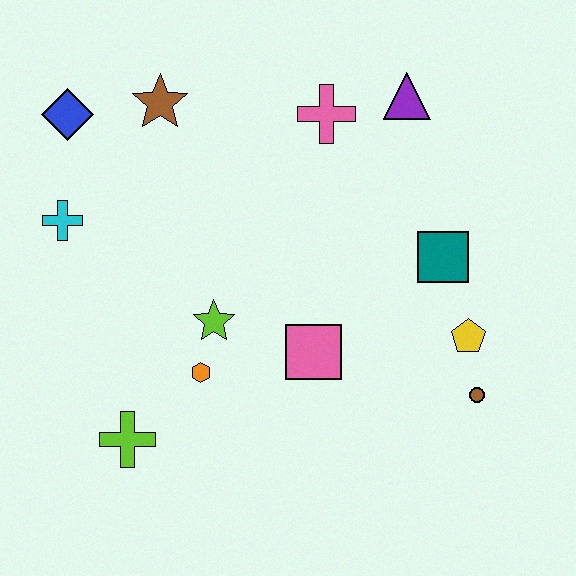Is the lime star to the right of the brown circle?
No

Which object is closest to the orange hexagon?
The lime star is closest to the orange hexagon.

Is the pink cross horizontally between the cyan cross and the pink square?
No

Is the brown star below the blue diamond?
No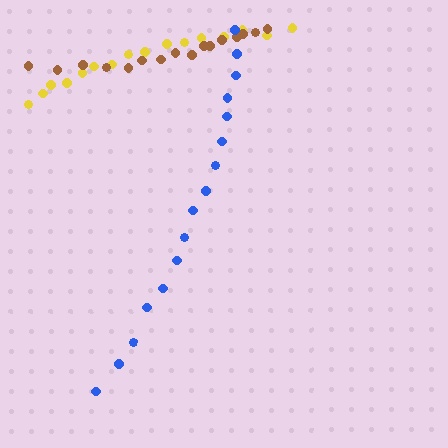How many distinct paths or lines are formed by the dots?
There are 3 distinct paths.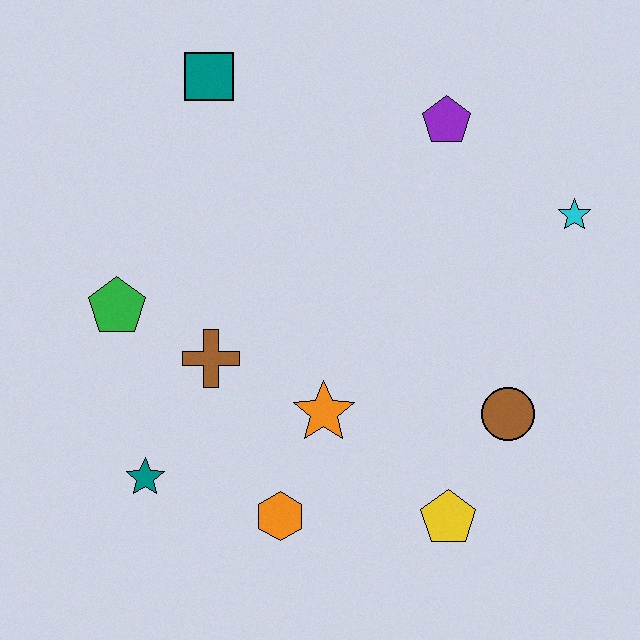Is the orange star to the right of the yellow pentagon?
No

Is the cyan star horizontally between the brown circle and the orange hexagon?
No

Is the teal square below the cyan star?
No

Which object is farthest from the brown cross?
The cyan star is farthest from the brown cross.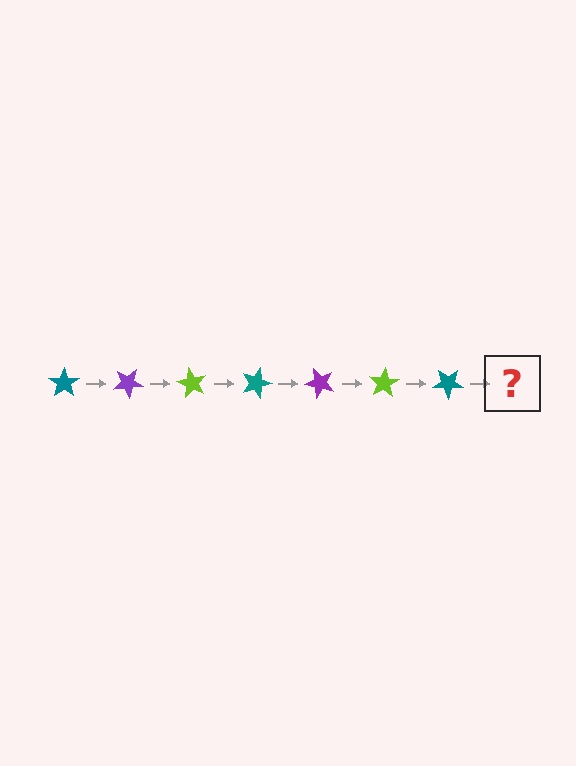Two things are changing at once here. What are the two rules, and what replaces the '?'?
The two rules are that it rotates 30 degrees each step and the color cycles through teal, purple, and lime. The '?' should be a purple star, rotated 210 degrees from the start.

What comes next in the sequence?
The next element should be a purple star, rotated 210 degrees from the start.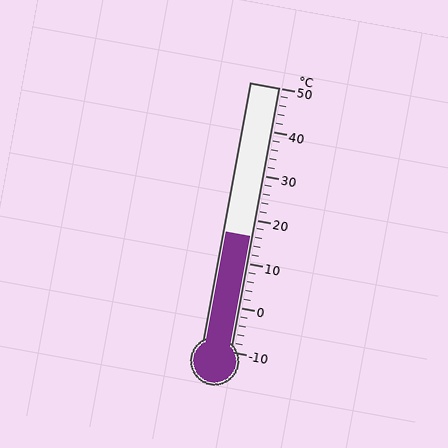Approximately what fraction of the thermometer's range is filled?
The thermometer is filled to approximately 45% of its range.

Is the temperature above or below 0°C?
The temperature is above 0°C.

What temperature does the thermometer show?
The thermometer shows approximately 16°C.